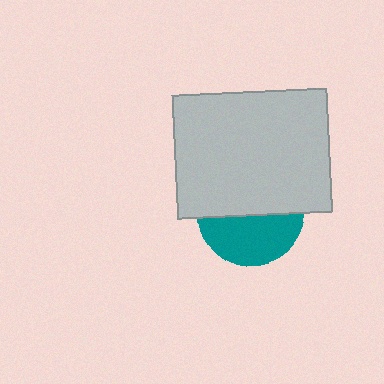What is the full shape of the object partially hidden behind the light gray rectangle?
The partially hidden object is a teal circle.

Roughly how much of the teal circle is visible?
About half of it is visible (roughly 45%).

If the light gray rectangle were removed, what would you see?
You would see the complete teal circle.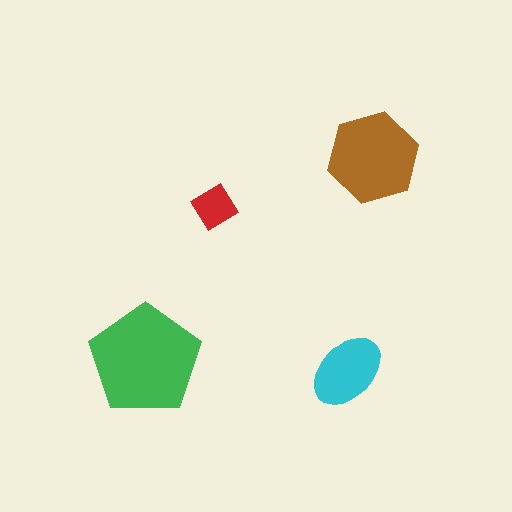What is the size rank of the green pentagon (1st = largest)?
1st.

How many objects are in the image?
There are 4 objects in the image.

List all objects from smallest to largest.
The red diamond, the cyan ellipse, the brown hexagon, the green pentagon.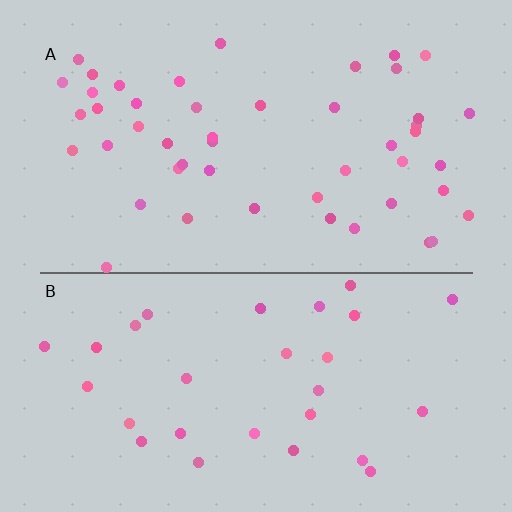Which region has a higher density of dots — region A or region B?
A (the top).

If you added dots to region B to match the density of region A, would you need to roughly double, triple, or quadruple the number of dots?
Approximately double.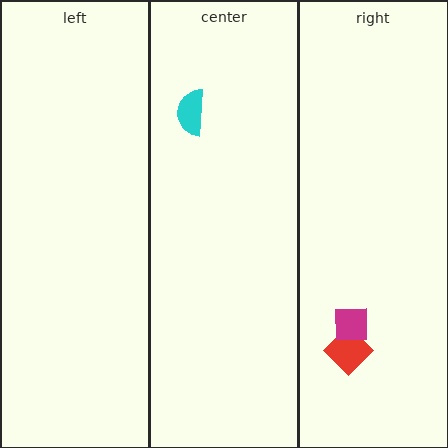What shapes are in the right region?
The red diamond, the magenta square.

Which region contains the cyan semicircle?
The center region.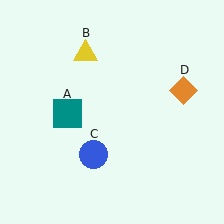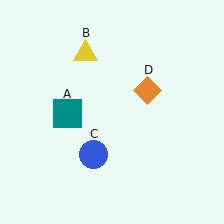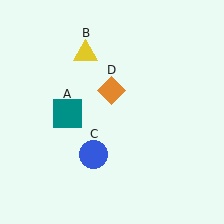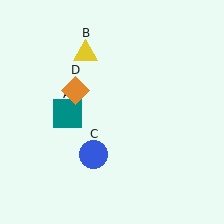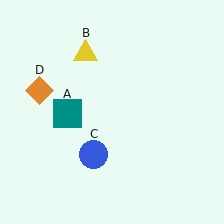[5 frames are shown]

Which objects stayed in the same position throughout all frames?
Teal square (object A) and yellow triangle (object B) and blue circle (object C) remained stationary.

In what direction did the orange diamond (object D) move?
The orange diamond (object D) moved left.